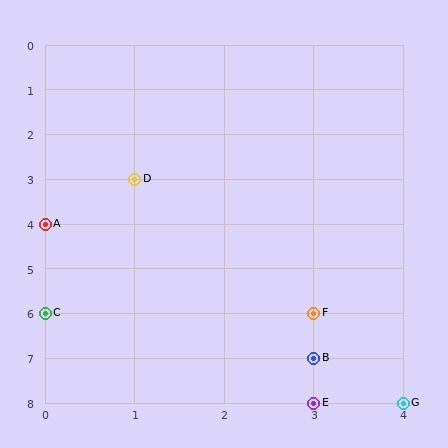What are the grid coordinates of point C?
Point C is at grid coordinates (0, 6).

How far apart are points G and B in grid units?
Points G and B are 1 column and 1 row apart (about 1.4 grid units diagonally).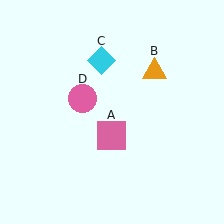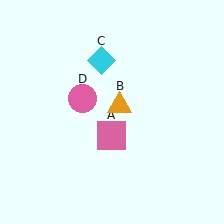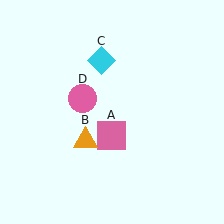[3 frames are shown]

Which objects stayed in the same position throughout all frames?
Pink square (object A) and cyan diamond (object C) and pink circle (object D) remained stationary.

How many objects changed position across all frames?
1 object changed position: orange triangle (object B).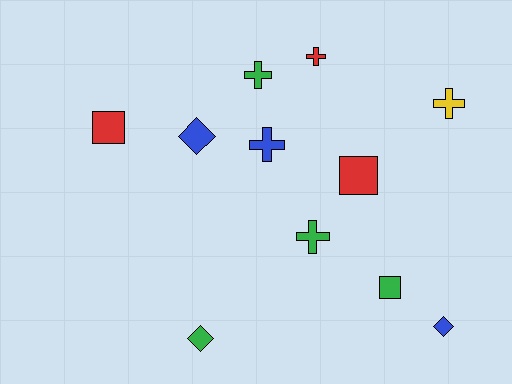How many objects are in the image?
There are 11 objects.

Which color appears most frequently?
Green, with 4 objects.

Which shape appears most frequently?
Cross, with 5 objects.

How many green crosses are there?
There are 2 green crosses.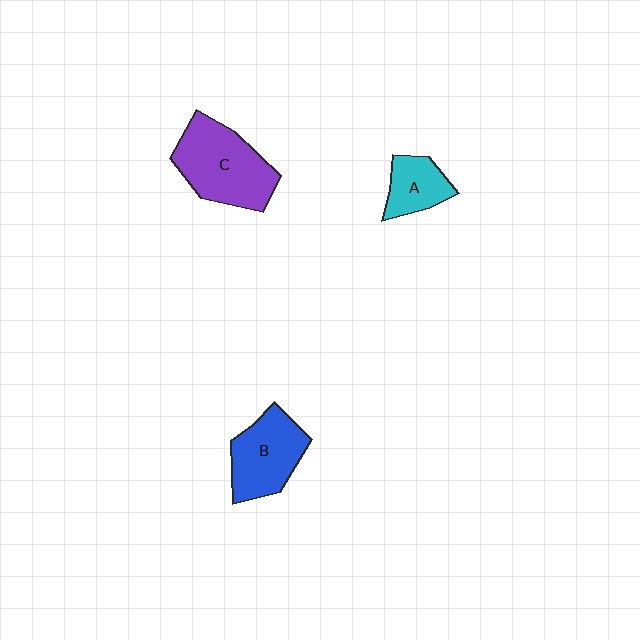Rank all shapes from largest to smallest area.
From largest to smallest: C (purple), B (blue), A (cyan).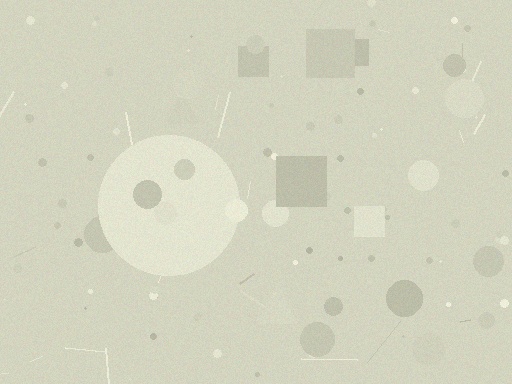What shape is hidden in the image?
A circle is hidden in the image.